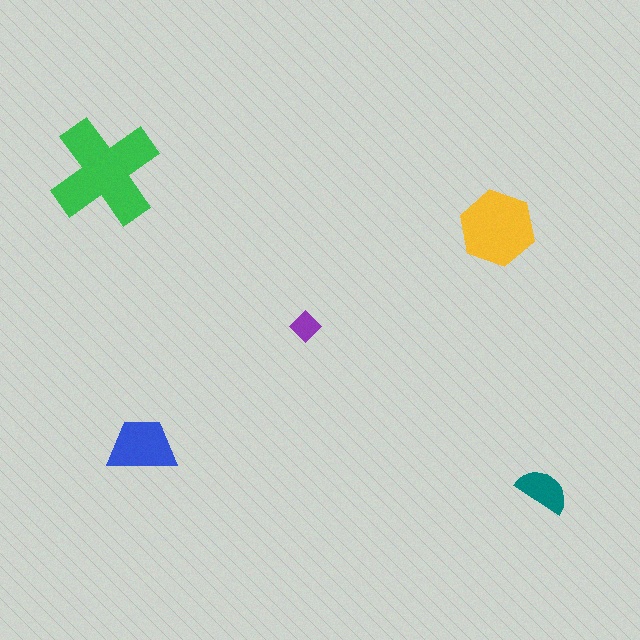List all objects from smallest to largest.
The purple diamond, the teal semicircle, the blue trapezoid, the yellow hexagon, the green cross.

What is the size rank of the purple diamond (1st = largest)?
5th.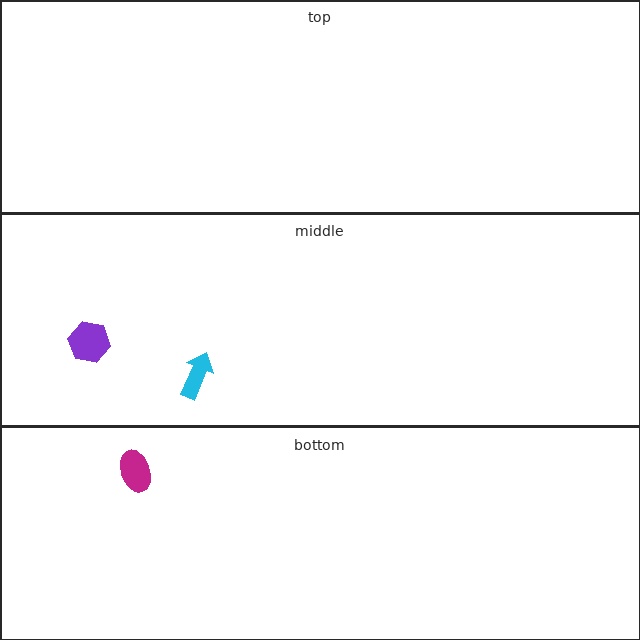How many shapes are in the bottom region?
1.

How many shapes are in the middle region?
2.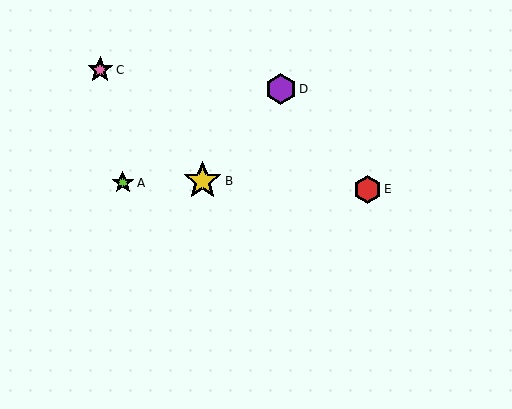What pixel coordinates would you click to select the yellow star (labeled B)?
Click at (203, 181) to select the yellow star B.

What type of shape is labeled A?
Shape A is a lime star.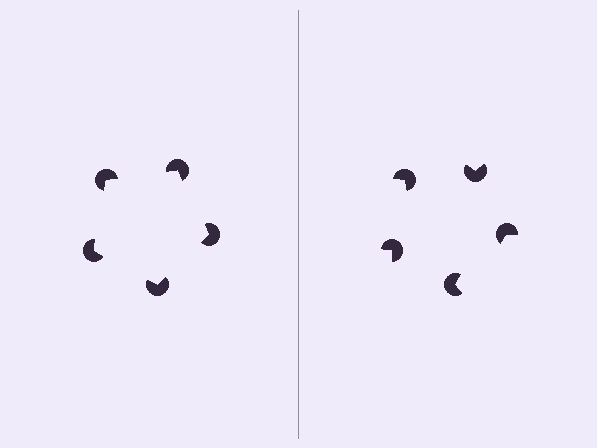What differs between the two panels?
The pac-man discs are positioned identically on both sides; only the wedge orientations differ. On the left they align to a pentagon; on the right they are misaligned.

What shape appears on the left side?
An illusory pentagon.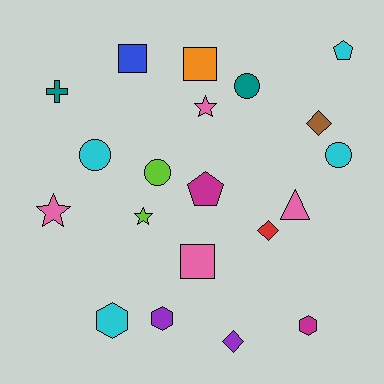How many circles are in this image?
There are 4 circles.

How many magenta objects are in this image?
There are 2 magenta objects.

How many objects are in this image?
There are 20 objects.